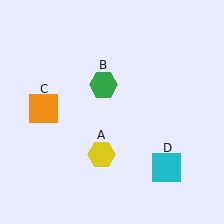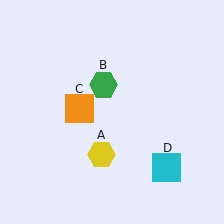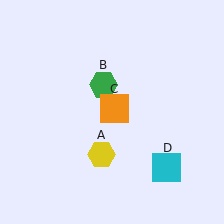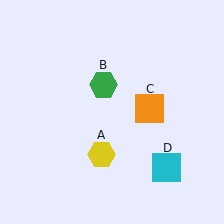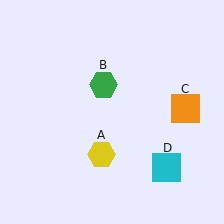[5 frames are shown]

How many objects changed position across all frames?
1 object changed position: orange square (object C).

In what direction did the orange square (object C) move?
The orange square (object C) moved right.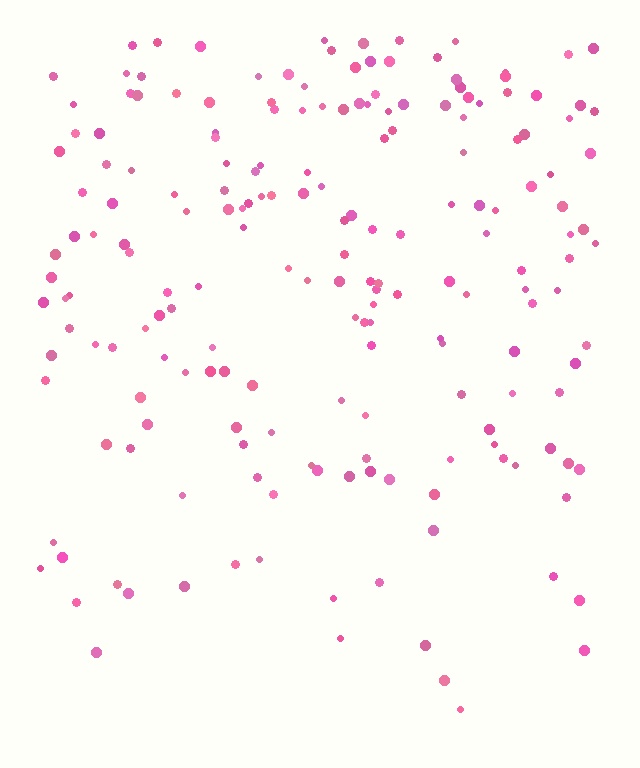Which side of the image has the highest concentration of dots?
The top.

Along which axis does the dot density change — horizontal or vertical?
Vertical.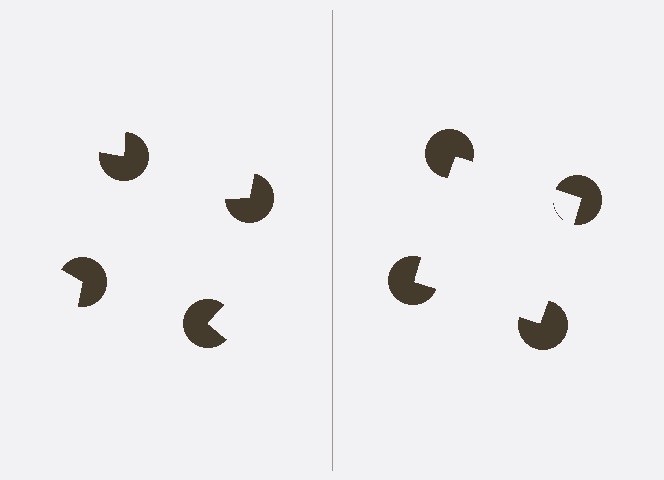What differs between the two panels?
The pac-man discs are positioned identically on both sides; only the wedge orientations differ. On the right they align to a square; on the left they are misaligned.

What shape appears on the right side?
An illusory square.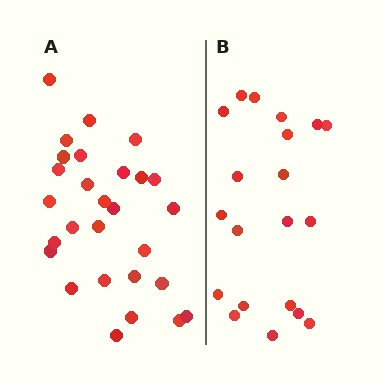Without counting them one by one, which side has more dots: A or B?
Region A (the left region) has more dots.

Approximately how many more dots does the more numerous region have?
Region A has roughly 8 or so more dots than region B.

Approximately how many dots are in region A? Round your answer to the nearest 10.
About 30 dots. (The exact count is 28, which rounds to 30.)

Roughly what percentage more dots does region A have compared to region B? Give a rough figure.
About 40% more.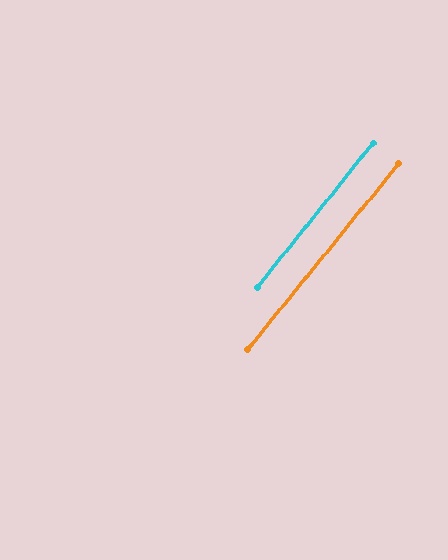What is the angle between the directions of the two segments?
Approximately 0 degrees.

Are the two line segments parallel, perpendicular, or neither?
Parallel — their directions differ by only 0.2°.